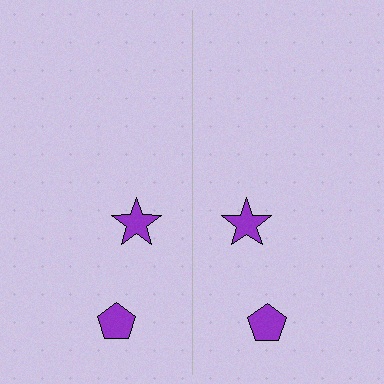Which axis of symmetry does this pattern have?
The pattern has a vertical axis of symmetry running through the center of the image.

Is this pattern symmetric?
Yes, this pattern has bilateral (reflection) symmetry.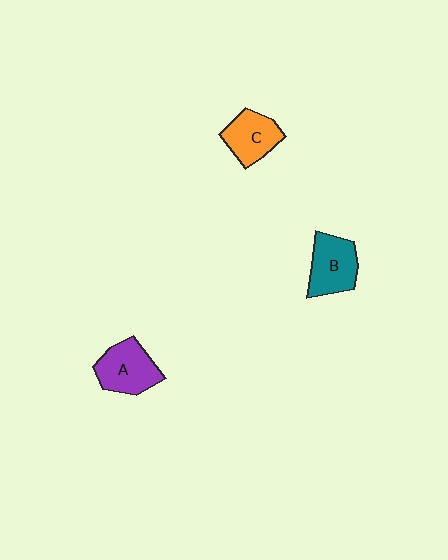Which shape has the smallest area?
Shape C (orange).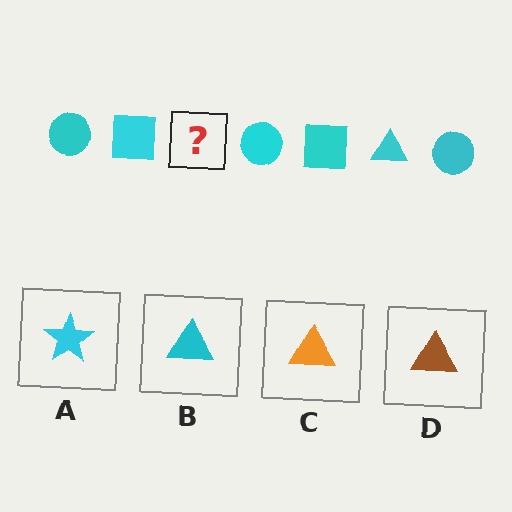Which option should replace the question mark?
Option B.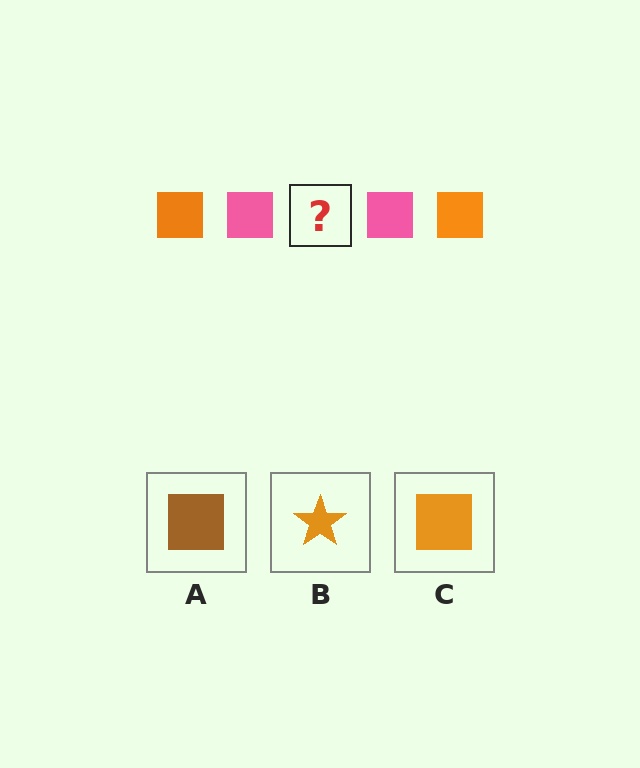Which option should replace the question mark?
Option C.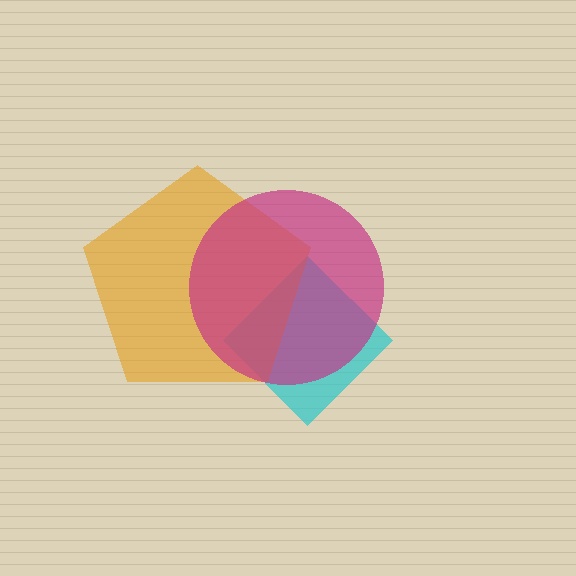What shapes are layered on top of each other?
The layered shapes are: a cyan diamond, an orange pentagon, a magenta circle.